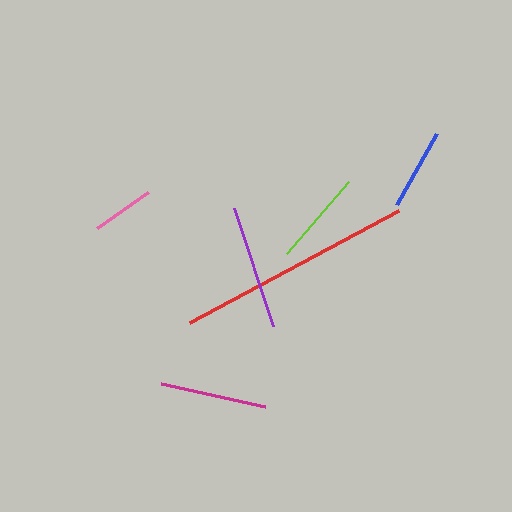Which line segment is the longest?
The red line is the longest at approximately 237 pixels.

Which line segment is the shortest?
The pink line is the shortest at approximately 63 pixels.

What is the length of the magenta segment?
The magenta segment is approximately 107 pixels long.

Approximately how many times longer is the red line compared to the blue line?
The red line is approximately 2.9 times the length of the blue line.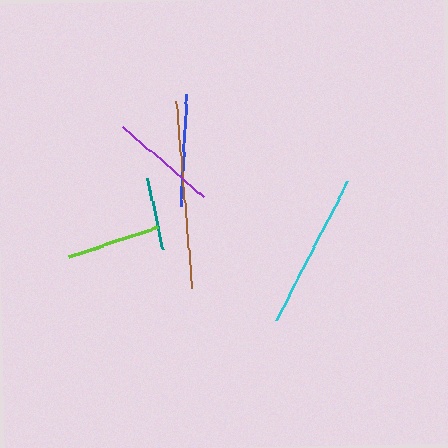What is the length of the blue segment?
The blue segment is approximately 113 pixels long.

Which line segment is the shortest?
The teal line is the shortest at approximately 73 pixels.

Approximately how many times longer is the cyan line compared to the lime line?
The cyan line is approximately 1.7 times the length of the lime line.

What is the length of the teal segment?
The teal segment is approximately 73 pixels long.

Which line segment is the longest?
The brown line is the longest at approximately 188 pixels.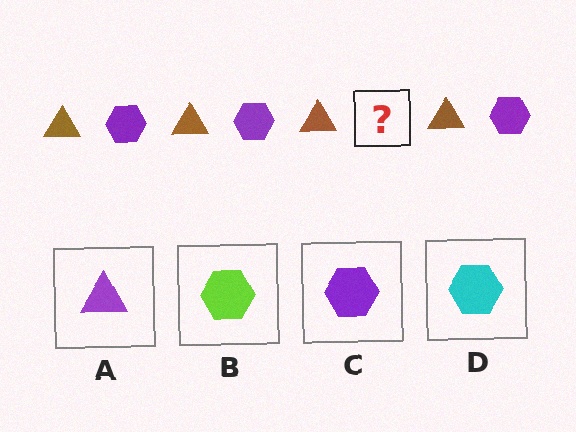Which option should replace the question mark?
Option C.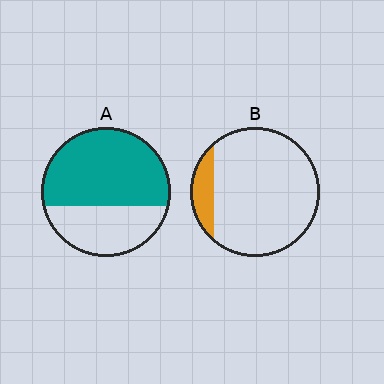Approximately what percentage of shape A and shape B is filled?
A is approximately 65% and B is approximately 15%.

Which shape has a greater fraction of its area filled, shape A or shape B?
Shape A.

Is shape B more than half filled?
No.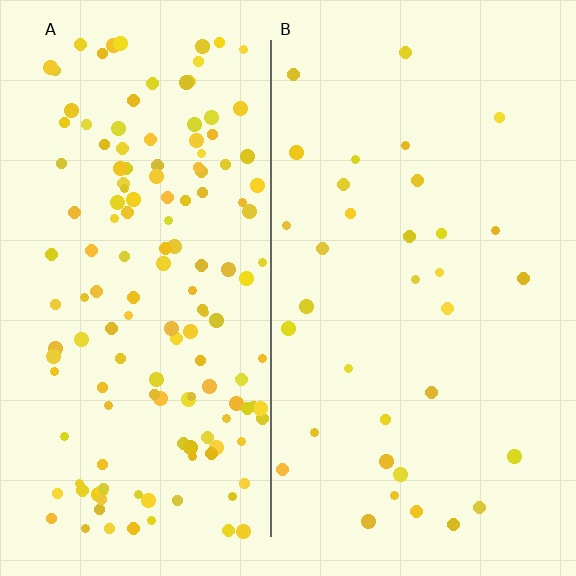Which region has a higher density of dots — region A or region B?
A (the left).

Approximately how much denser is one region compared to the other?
Approximately 4.4× — region A over region B.